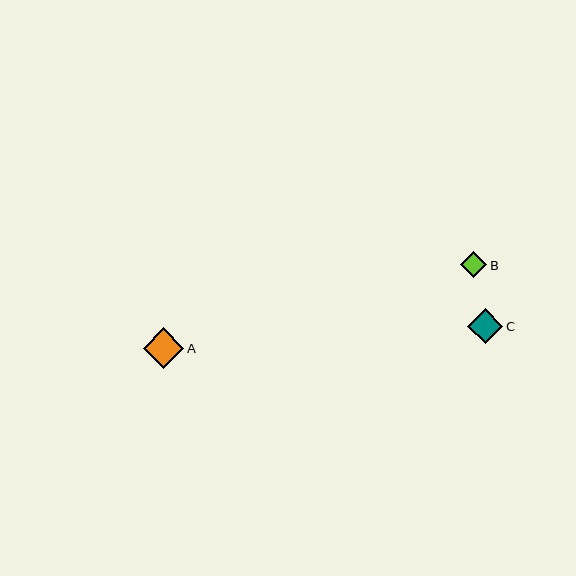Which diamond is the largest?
Diamond A is the largest with a size of approximately 40 pixels.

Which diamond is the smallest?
Diamond B is the smallest with a size of approximately 26 pixels.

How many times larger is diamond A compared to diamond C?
Diamond A is approximately 1.2 times the size of diamond C.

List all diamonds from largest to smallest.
From largest to smallest: A, C, B.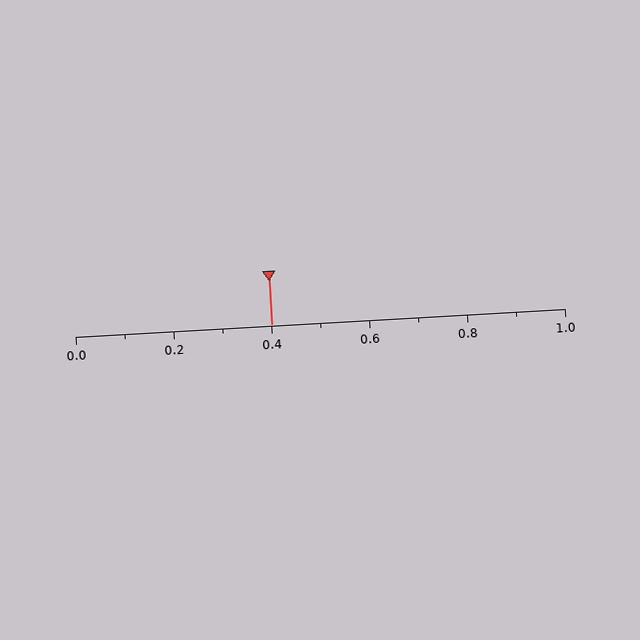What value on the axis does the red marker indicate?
The marker indicates approximately 0.4.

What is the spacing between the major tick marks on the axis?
The major ticks are spaced 0.2 apart.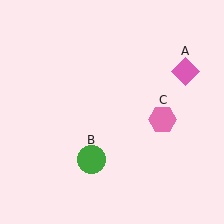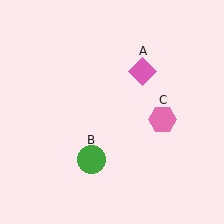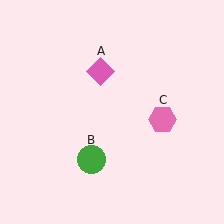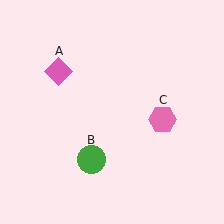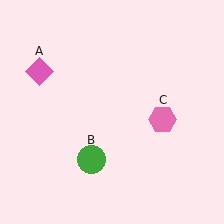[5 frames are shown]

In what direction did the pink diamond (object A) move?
The pink diamond (object A) moved left.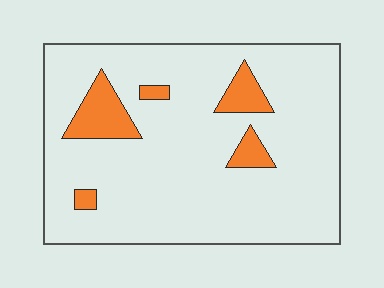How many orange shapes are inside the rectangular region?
5.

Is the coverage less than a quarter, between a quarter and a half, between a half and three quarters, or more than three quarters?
Less than a quarter.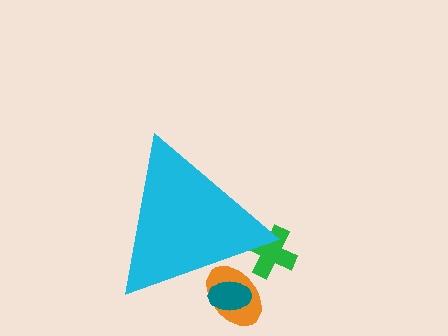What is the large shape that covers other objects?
A cyan triangle.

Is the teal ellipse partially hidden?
Yes, the teal ellipse is partially hidden behind the cyan triangle.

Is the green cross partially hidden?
Yes, the green cross is partially hidden behind the cyan triangle.